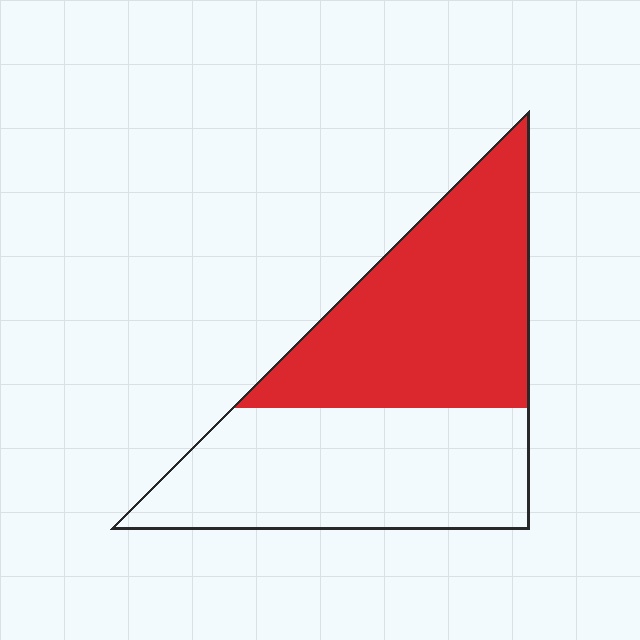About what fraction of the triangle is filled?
About one half (1/2).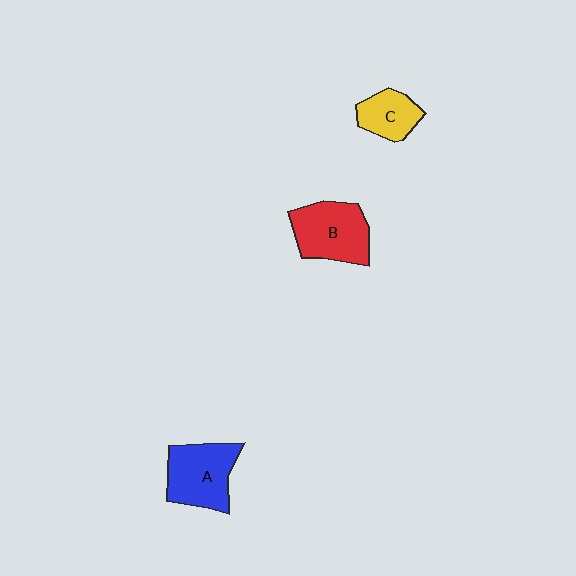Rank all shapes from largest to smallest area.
From largest to smallest: B (red), A (blue), C (yellow).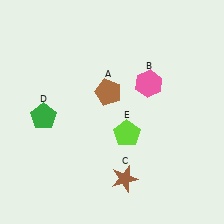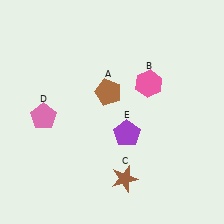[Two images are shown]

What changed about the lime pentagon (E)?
In Image 1, E is lime. In Image 2, it changed to purple.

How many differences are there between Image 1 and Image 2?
There are 2 differences between the two images.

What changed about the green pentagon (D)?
In Image 1, D is green. In Image 2, it changed to pink.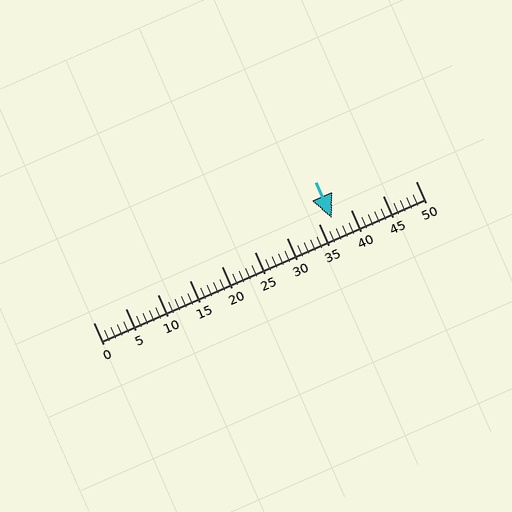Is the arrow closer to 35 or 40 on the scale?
The arrow is closer to 35.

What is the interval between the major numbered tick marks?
The major tick marks are spaced 5 units apart.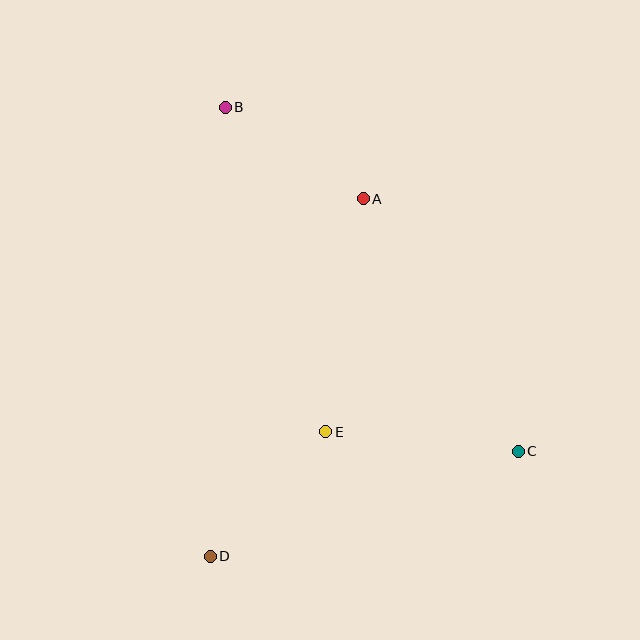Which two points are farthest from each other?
Points B and C are farthest from each other.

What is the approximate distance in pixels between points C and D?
The distance between C and D is approximately 325 pixels.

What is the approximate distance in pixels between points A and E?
The distance between A and E is approximately 236 pixels.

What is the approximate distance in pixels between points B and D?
The distance between B and D is approximately 449 pixels.